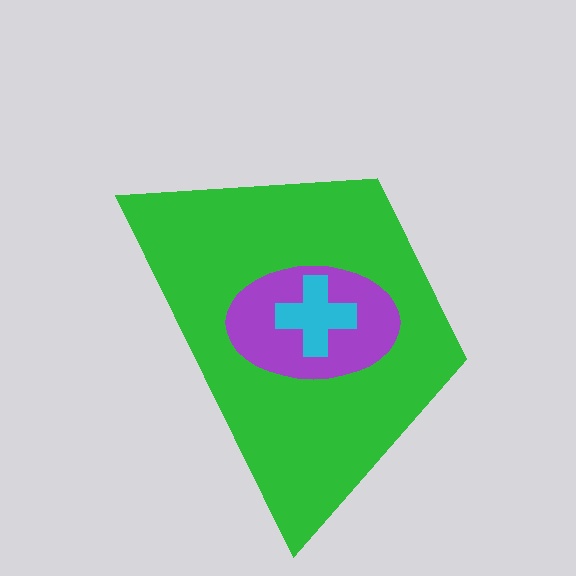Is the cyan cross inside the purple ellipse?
Yes.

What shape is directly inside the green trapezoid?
The purple ellipse.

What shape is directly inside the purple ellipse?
The cyan cross.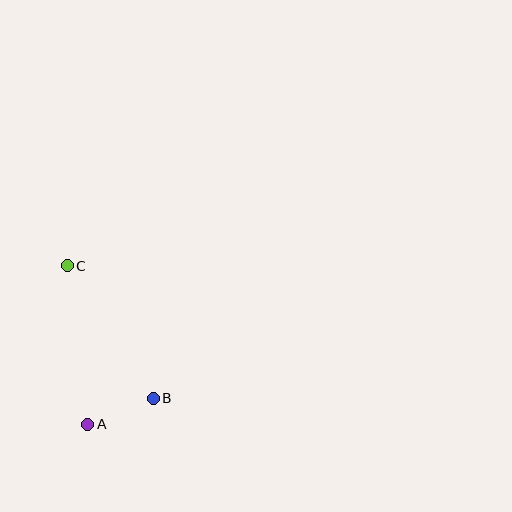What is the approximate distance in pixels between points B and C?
The distance between B and C is approximately 158 pixels.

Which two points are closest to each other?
Points A and B are closest to each other.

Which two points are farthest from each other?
Points A and C are farthest from each other.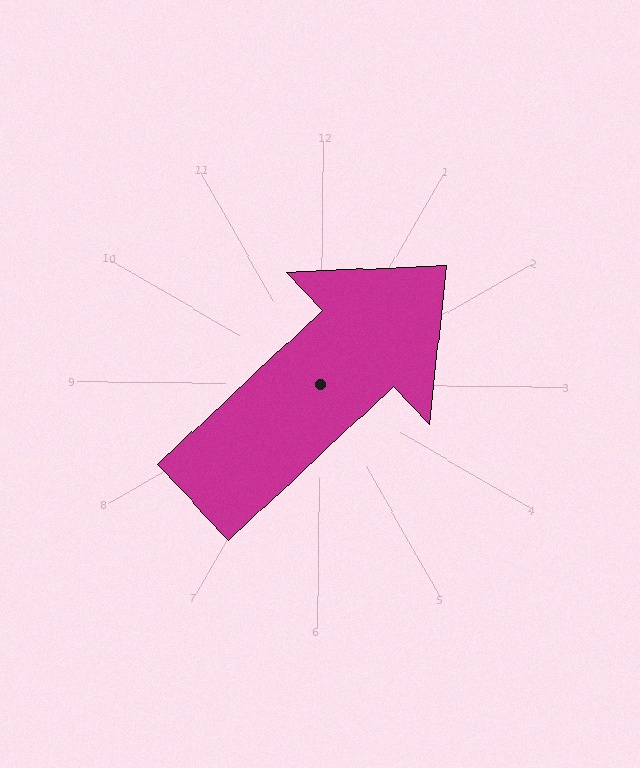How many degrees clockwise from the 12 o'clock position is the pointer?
Approximately 46 degrees.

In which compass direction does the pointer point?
Northeast.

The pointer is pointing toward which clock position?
Roughly 2 o'clock.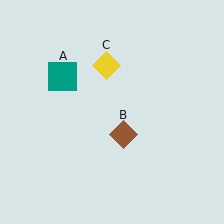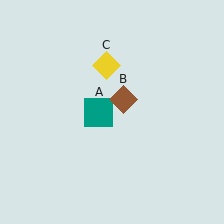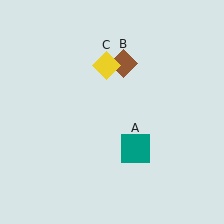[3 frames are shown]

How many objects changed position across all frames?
2 objects changed position: teal square (object A), brown diamond (object B).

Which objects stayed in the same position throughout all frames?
Yellow diamond (object C) remained stationary.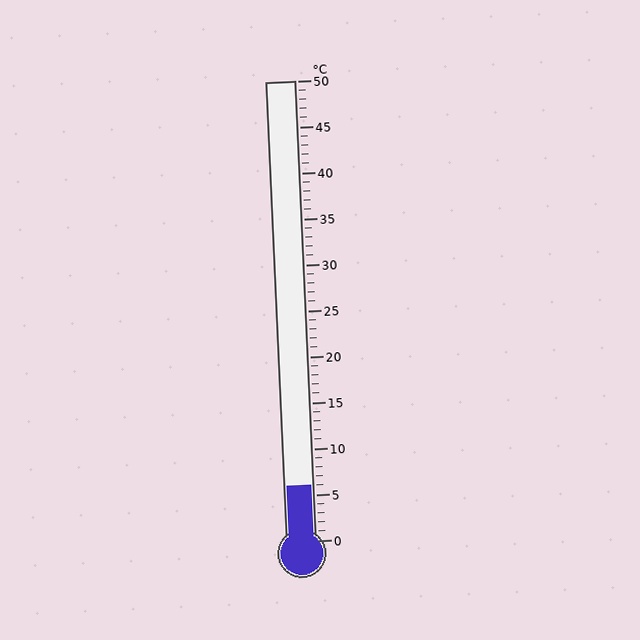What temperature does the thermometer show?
The thermometer shows approximately 6°C.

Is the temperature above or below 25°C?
The temperature is below 25°C.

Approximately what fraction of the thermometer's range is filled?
The thermometer is filled to approximately 10% of its range.